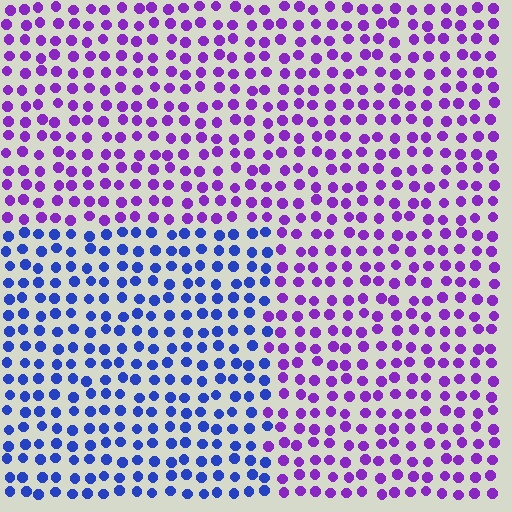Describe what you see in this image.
The image is filled with small purple elements in a uniform arrangement. A rectangle-shaped region is visible where the elements are tinted to a slightly different hue, forming a subtle color boundary.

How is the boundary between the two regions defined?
The boundary is defined purely by a slight shift in hue (about 49 degrees). Spacing, size, and orientation are identical on both sides.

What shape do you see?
I see a rectangle.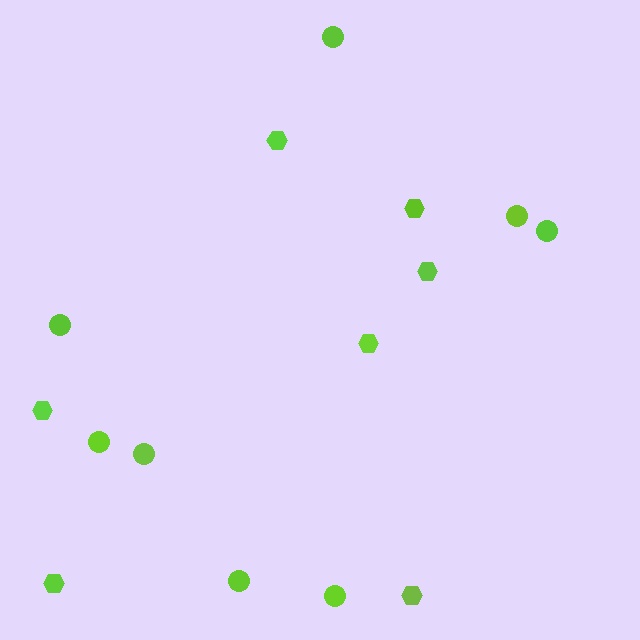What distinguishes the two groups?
There are 2 groups: one group of hexagons (7) and one group of circles (8).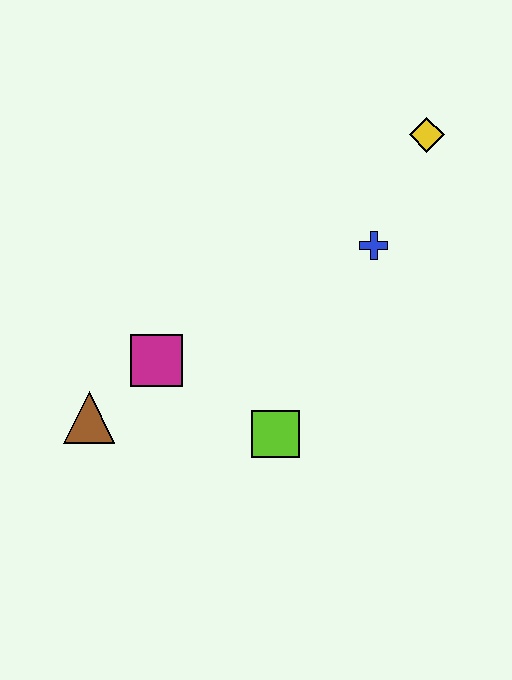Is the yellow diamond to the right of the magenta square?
Yes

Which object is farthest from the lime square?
The yellow diamond is farthest from the lime square.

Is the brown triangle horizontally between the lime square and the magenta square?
No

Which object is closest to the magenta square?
The brown triangle is closest to the magenta square.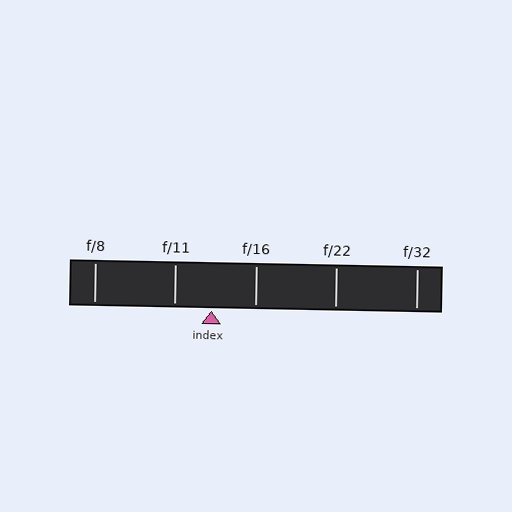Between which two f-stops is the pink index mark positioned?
The index mark is between f/11 and f/16.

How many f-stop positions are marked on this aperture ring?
There are 5 f-stop positions marked.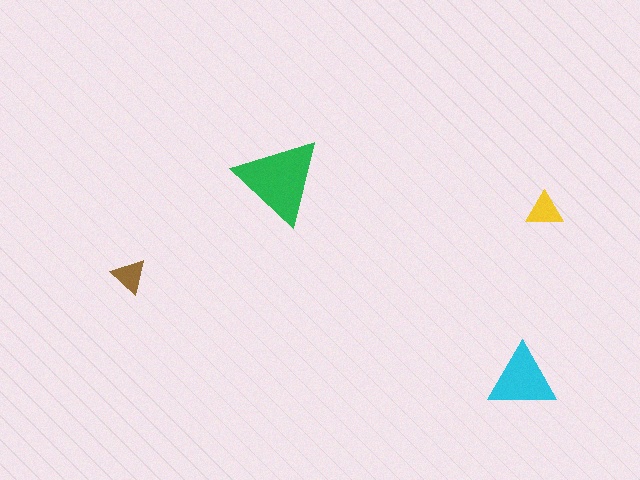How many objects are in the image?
There are 4 objects in the image.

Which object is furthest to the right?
The yellow triangle is rightmost.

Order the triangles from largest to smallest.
the green one, the cyan one, the yellow one, the brown one.